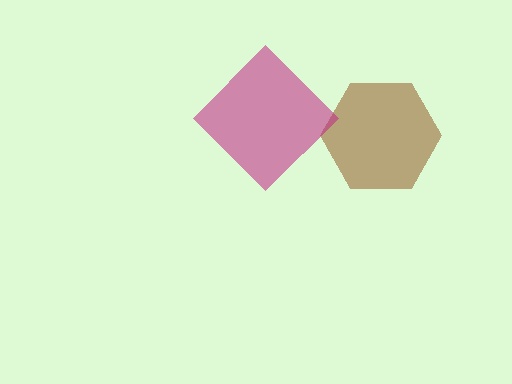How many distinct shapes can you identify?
There are 2 distinct shapes: a brown hexagon, a magenta diamond.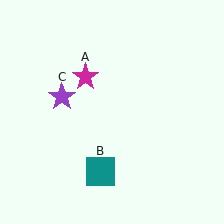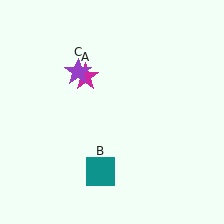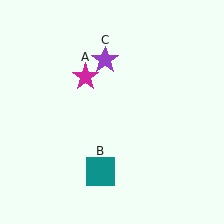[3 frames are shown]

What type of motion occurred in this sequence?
The purple star (object C) rotated clockwise around the center of the scene.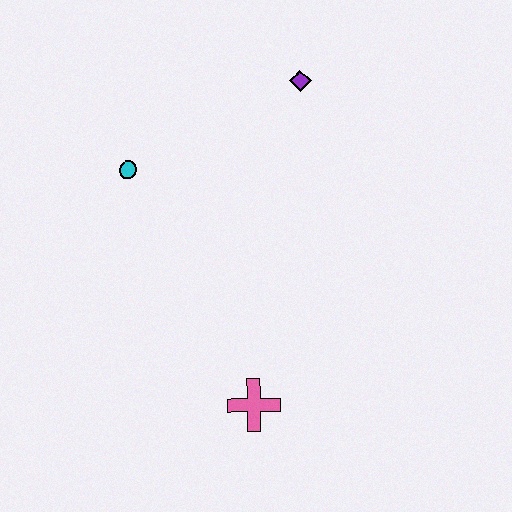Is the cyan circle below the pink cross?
No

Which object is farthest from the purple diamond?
The pink cross is farthest from the purple diamond.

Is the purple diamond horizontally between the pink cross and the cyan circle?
No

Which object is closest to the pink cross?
The cyan circle is closest to the pink cross.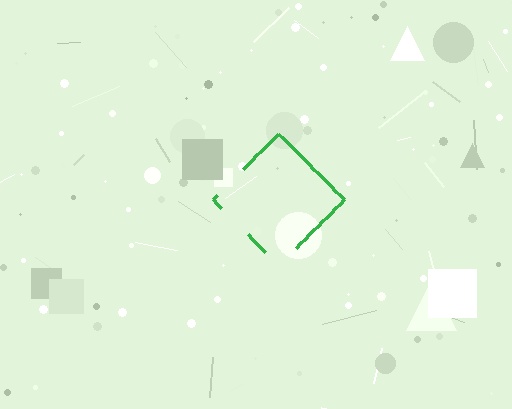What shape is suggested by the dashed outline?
The dashed outline suggests a diamond.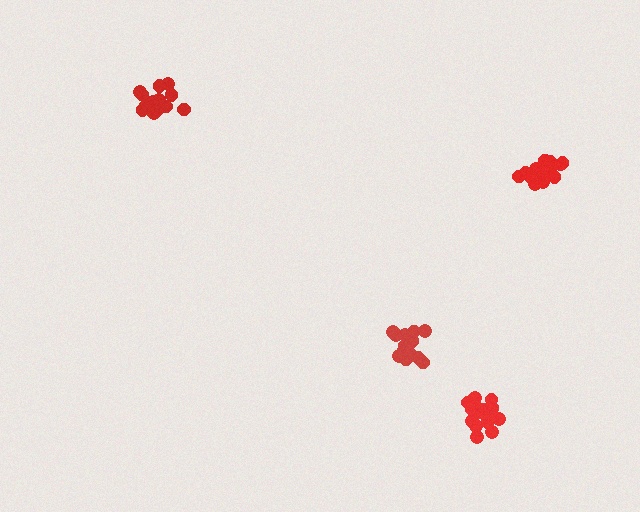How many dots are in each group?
Group 1: 17 dots, Group 2: 15 dots, Group 3: 16 dots, Group 4: 17 dots (65 total).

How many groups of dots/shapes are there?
There are 4 groups.